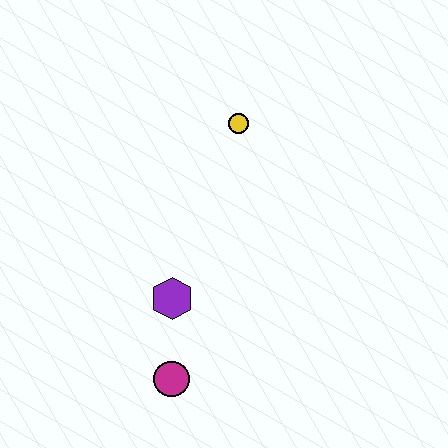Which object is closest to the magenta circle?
The purple hexagon is closest to the magenta circle.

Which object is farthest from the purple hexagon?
The yellow circle is farthest from the purple hexagon.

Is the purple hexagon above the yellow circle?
No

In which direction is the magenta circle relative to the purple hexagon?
The magenta circle is below the purple hexagon.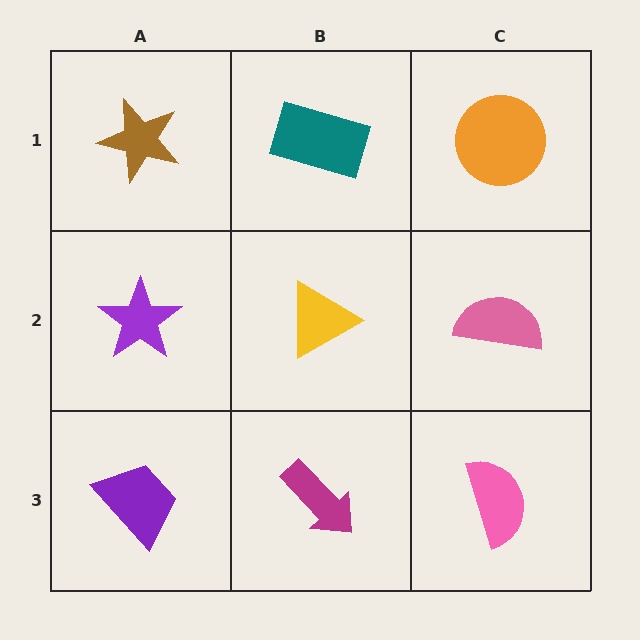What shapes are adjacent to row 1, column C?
A pink semicircle (row 2, column C), a teal rectangle (row 1, column B).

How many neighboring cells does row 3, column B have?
3.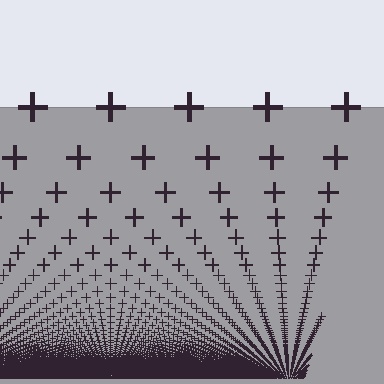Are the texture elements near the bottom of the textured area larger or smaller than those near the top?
Smaller. The gradient is inverted — elements near the bottom are smaller and denser.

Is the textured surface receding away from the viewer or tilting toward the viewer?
The surface appears to tilt toward the viewer. Texture elements get larger and sparser toward the top.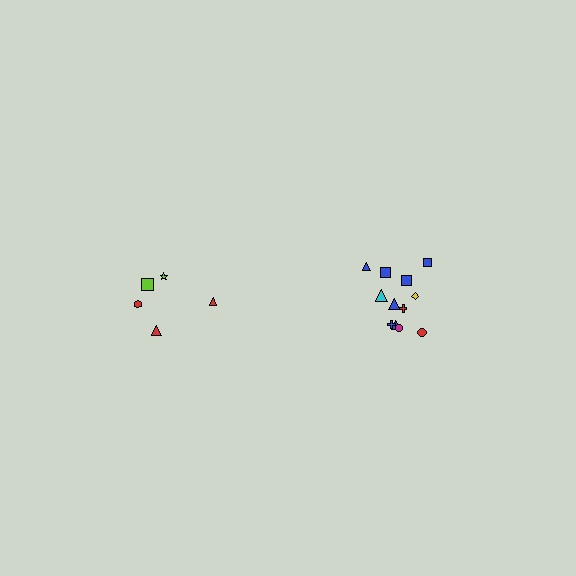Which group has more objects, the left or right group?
The right group.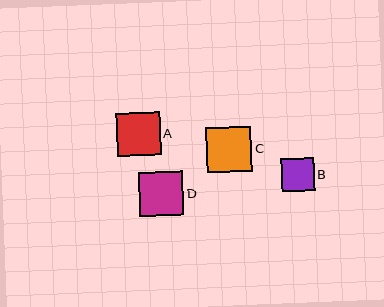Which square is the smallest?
Square B is the smallest with a size of approximately 33 pixels.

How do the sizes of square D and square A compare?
Square D and square A are approximately the same size.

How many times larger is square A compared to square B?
Square A is approximately 1.3 times the size of square B.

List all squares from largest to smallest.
From largest to smallest: C, D, A, B.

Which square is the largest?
Square C is the largest with a size of approximately 45 pixels.